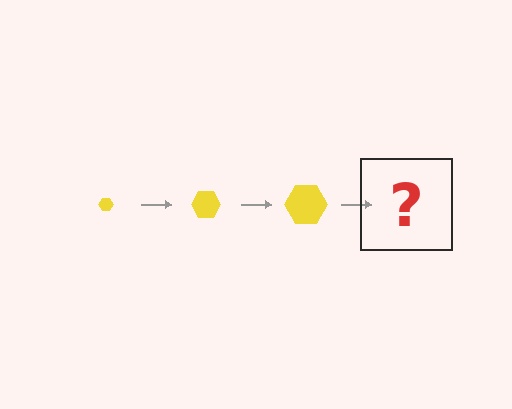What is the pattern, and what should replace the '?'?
The pattern is that the hexagon gets progressively larger each step. The '?' should be a yellow hexagon, larger than the previous one.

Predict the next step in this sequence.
The next step is a yellow hexagon, larger than the previous one.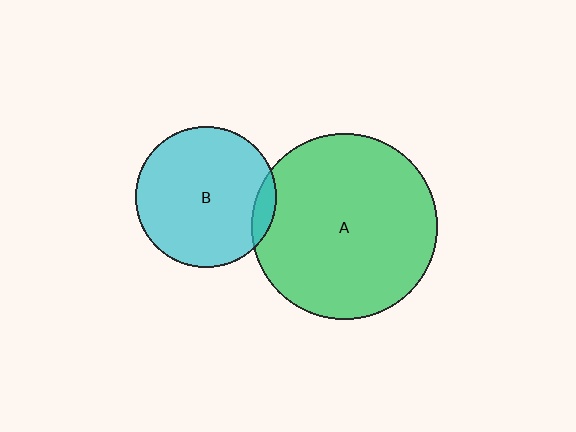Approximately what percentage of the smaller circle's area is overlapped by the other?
Approximately 10%.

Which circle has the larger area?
Circle A (green).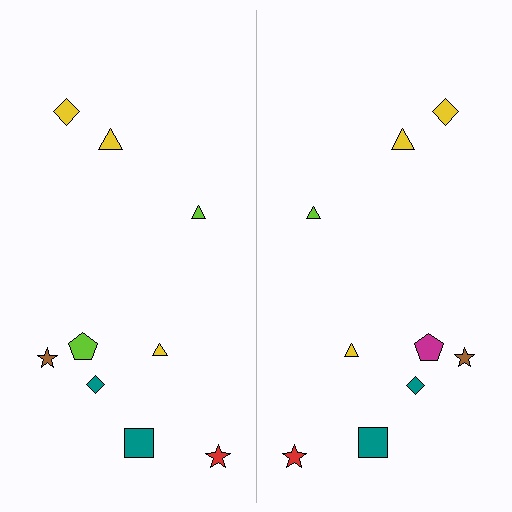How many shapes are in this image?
There are 18 shapes in this image.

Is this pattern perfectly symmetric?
No, the pattern is not perfectly symmetric. The magenta pentagon on the right side breaks the symmetry — its mirror counterpart is lime.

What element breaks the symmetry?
The magenta pentagon on the right side breaks the symmetry — its mirror counterpart is lime.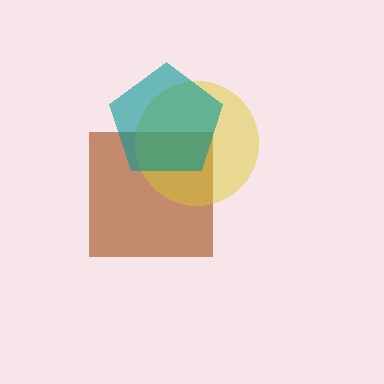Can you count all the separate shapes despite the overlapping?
Yes, there are 3 separate shapes.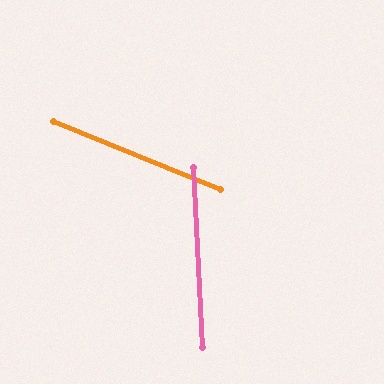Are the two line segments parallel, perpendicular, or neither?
Neither parallel nor perpendicular — they differ by about 65°.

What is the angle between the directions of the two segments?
Approximately 65 degrees.